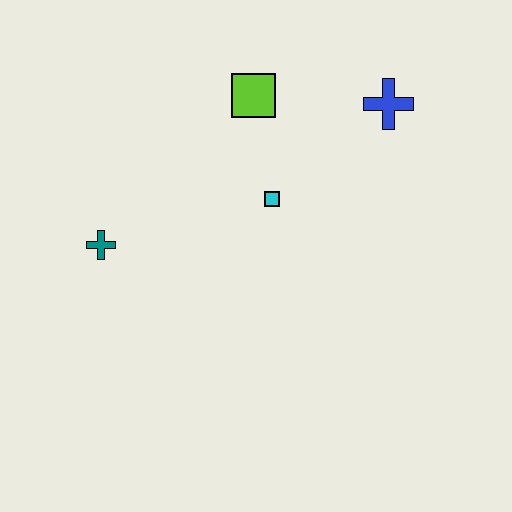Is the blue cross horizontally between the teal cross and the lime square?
No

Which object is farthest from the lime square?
The teal cross is farthest from the lime square.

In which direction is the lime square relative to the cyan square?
The lime square is above the cyan square.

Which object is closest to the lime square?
The cyan square is closest to the lime square.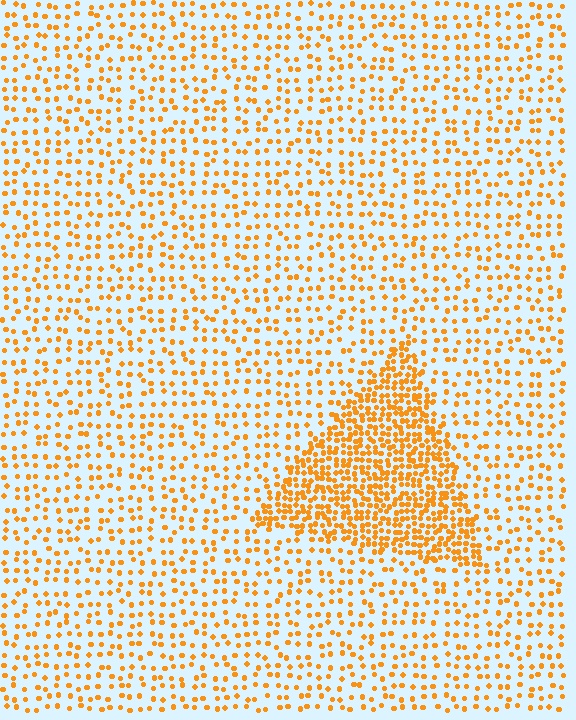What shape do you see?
I see a triangle.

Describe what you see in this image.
The image contains small orange elements arranged at two different densities. A triangle-shaped region is visible where the elements are more densely packed than the surrounding area.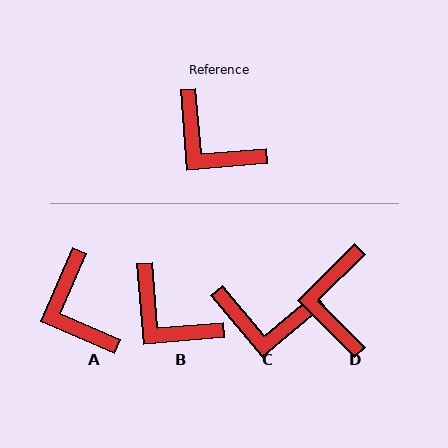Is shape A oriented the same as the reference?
No, it is off by about 28 degrees.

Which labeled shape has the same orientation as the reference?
B.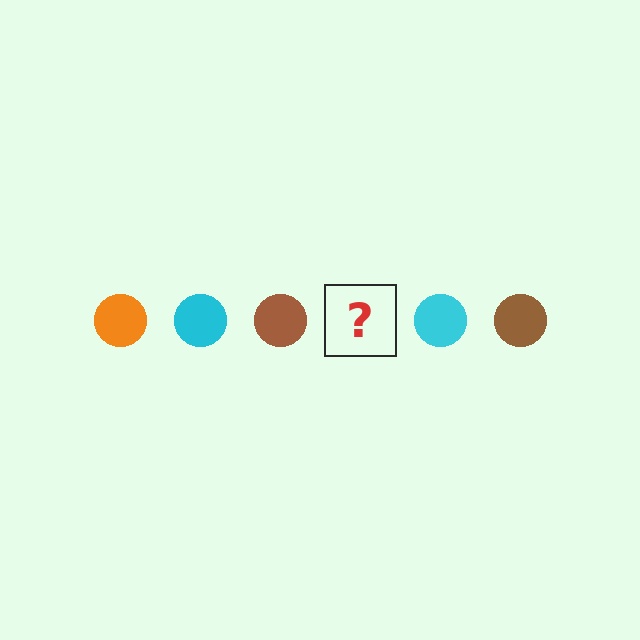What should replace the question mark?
The question mark should be replaced with an orange circle.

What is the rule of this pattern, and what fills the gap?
The rule is that the pattern cycles through orange, cyan, brown circles. The gap should be filled with an orange circle.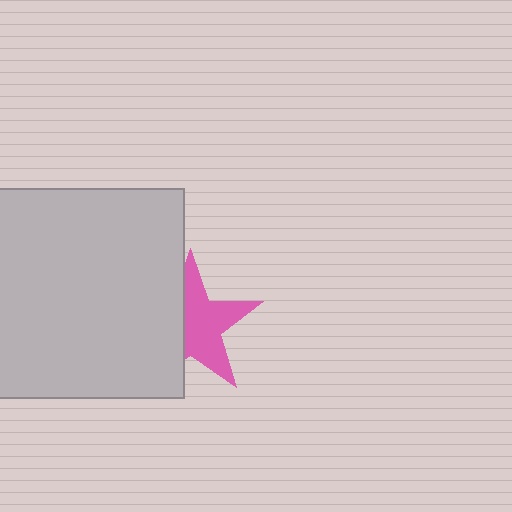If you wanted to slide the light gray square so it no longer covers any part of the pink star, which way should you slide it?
Slide it left — that is the most direct way to separate the two shapes.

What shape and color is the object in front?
The object in front is a light gray square.